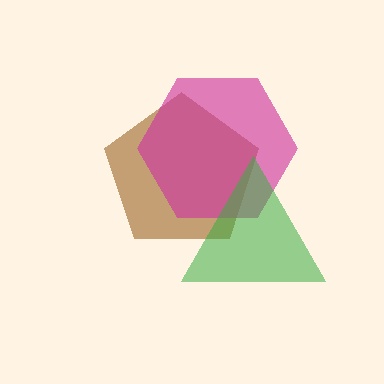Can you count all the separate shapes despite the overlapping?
Yes, there are 3 separate shapes.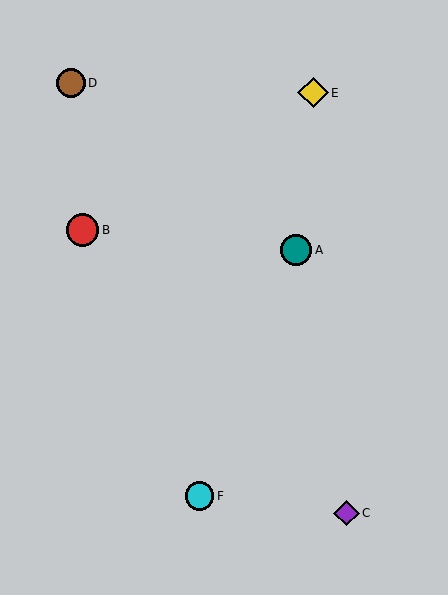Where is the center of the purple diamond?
The center of the purple diamond is at (346, 513).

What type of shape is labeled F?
Shape F is a cyan circle.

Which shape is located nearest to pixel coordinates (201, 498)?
The cyan circle (labeled F) at (200, 496) is nearest to that location.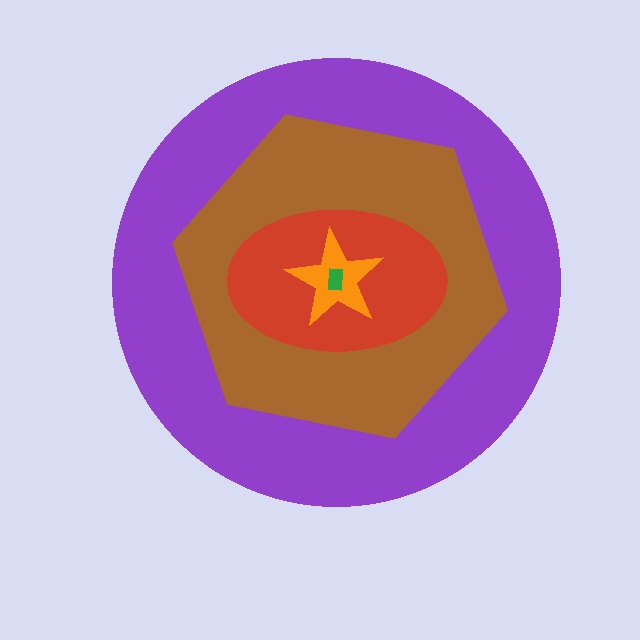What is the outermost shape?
The purple circle.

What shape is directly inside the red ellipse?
The orange star.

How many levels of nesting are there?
5.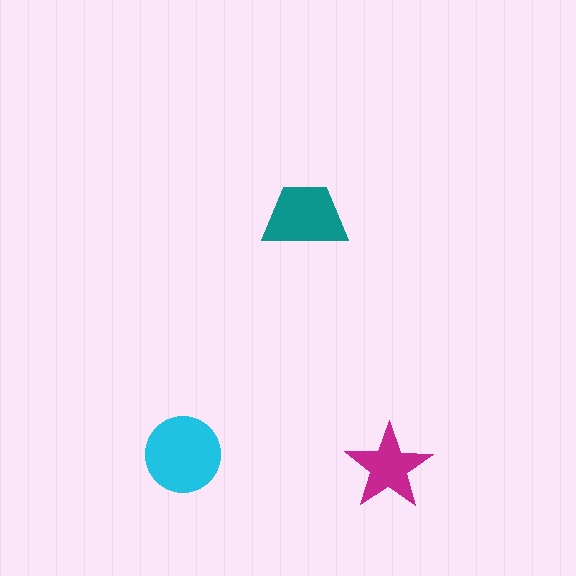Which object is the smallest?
The magenta star.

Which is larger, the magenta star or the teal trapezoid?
The teal trapezoid.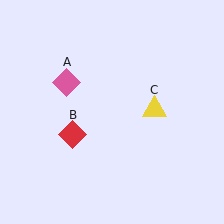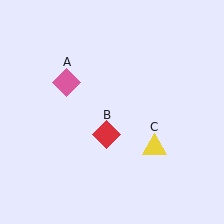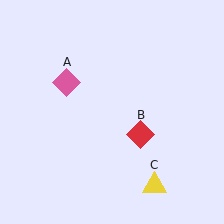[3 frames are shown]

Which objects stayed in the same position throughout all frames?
Pink diamond (object A) remained stationary.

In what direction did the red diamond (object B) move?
The red diamond (object B) moved right.